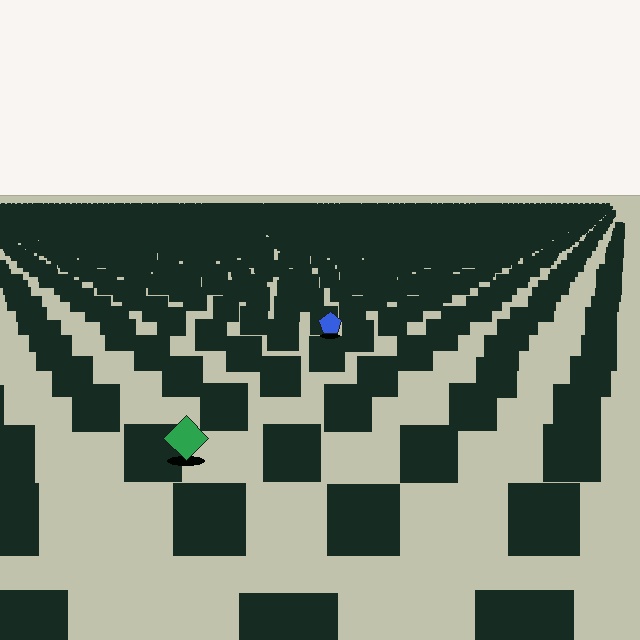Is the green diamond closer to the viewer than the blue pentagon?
Yes. The green diamond is closer — you can tell from the texture gradient: the ground texture is coarser near it.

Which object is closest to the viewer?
The green diamond is closest. The texture marks near it are larger and more spread out.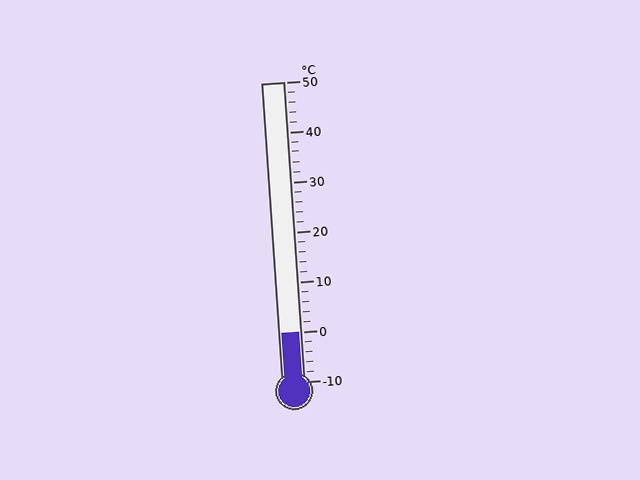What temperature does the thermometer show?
The thermometer shows approximately 0°C.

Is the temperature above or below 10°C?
The temperature is below 10°C.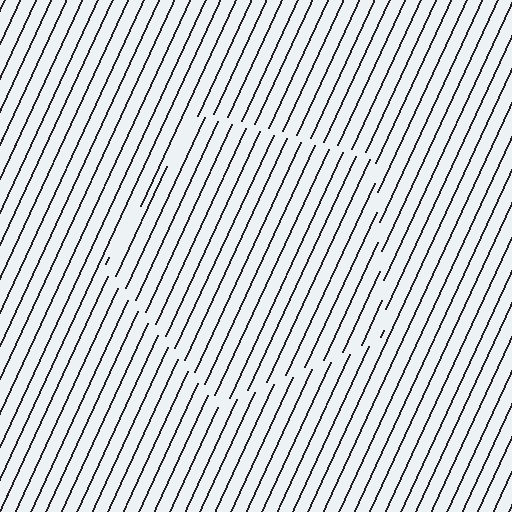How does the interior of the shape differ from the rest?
The interior of the shape contains the same grating, shifted by half a period — the contour is defined by the phase discontinuity where line-ends from the inner and outer gratings abut.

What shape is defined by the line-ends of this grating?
An illusory pentagon. The interior of the shape contains the same grating, shifted by half a period — the contour is defined by the phase discontinuity where line-ends from the inner and outer gratings abut.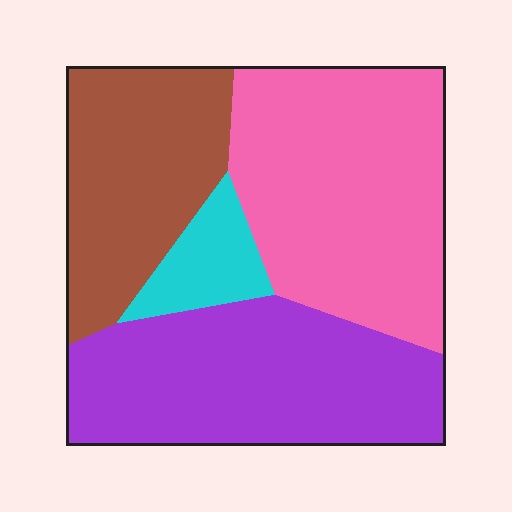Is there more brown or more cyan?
Brown.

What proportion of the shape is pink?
Pink covers about 35% of the shape.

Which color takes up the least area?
Cyan, at roughly 5%.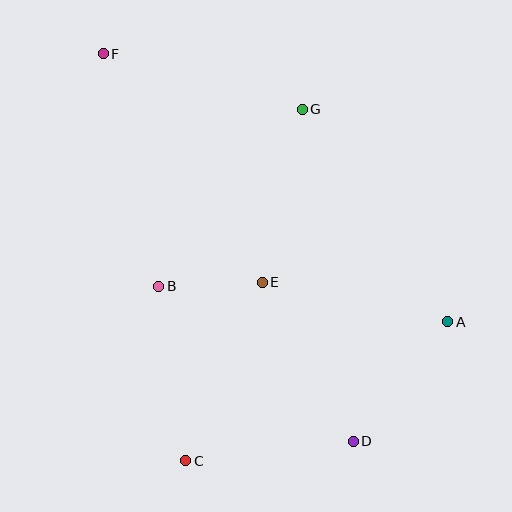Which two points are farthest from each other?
Points D and F are farthest from each other.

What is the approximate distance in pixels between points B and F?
The distance between B and F is approximately 239 pixels.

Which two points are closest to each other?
Points B and E are closest to each other.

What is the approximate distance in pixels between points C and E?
The distance between C and E is approximately 194 pixels.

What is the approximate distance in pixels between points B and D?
The distance between B and D is approximately 249 pixels.